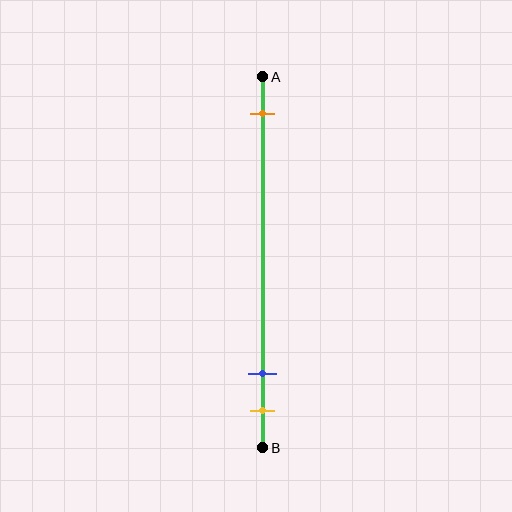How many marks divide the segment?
There are 3 marks dividing the segment.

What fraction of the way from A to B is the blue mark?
The blue mark is approximately 80% (0.8) of the way from A to B.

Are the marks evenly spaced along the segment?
No, the marks are not evenly spaced.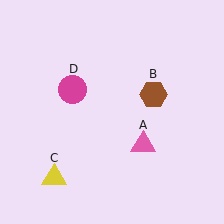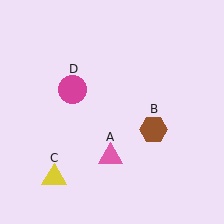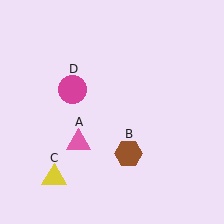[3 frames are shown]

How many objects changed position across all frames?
2 objects changed position: pink triangle (object A), brown hexagon (object B).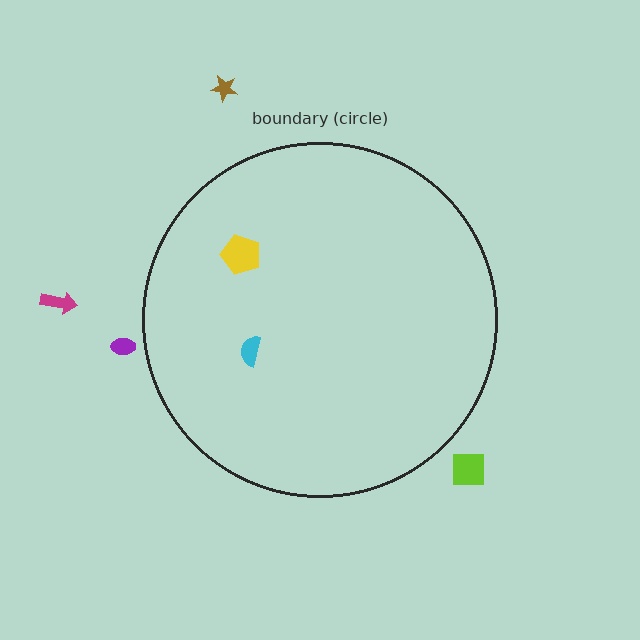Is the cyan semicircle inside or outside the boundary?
Inside.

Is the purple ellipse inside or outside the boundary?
Outside.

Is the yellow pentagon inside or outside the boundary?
Inside.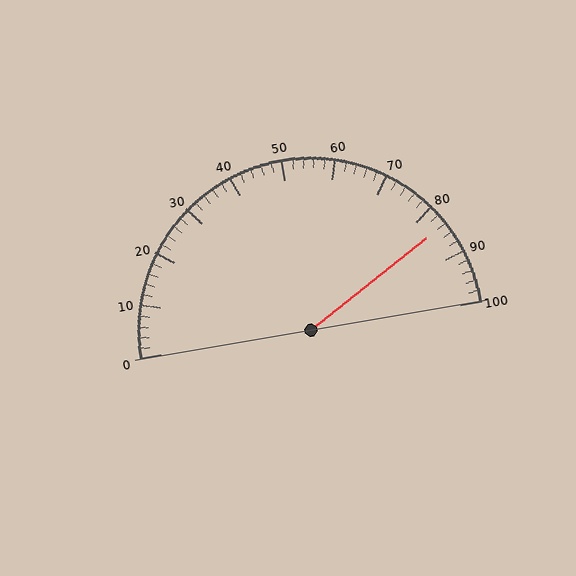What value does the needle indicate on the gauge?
The needle indicates approximately 84.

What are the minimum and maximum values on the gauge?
The gauge ranges from 0 to 100.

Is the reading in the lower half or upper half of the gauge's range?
The reading is in the upper half of the range (0 to 100).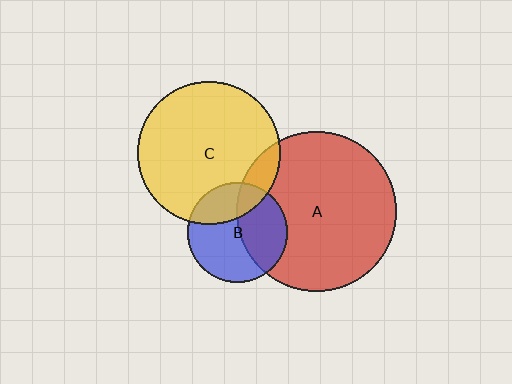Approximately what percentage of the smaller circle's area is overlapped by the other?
Approximately 30%.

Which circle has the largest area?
Circle A (red).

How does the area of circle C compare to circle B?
Approximately 2.0 times.